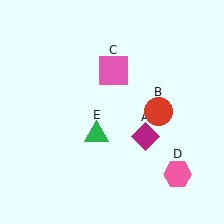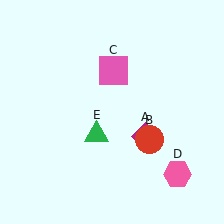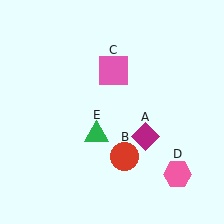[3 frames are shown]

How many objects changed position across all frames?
1 object changed position: red circle (object B).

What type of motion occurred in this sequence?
The red circle (object B) rotated clockwise around the center of the scene.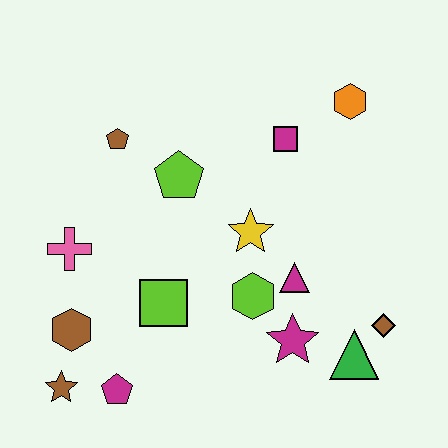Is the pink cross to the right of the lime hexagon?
No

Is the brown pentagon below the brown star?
No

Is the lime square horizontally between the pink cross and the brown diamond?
Yes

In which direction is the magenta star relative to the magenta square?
The magenta star is below the magenta square.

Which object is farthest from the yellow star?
The brown star is farthest from the yellow star.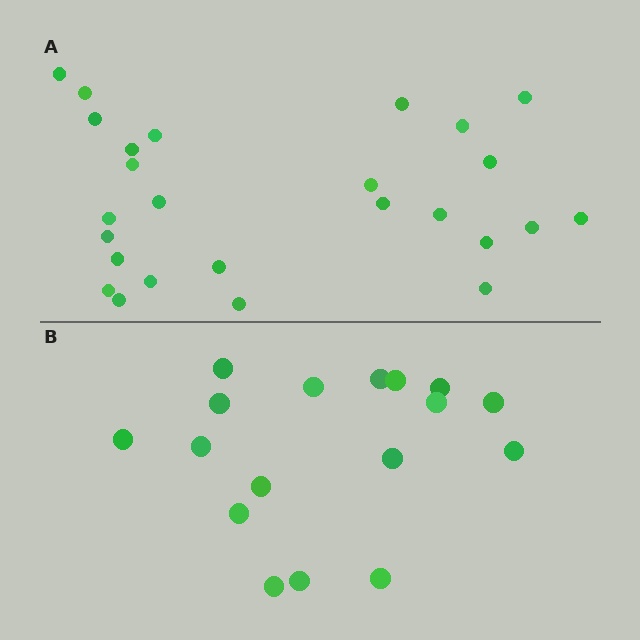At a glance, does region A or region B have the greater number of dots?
Region A (the top region) has more dots.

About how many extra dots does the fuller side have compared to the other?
Region A has roughly 8 or so more dots than region B.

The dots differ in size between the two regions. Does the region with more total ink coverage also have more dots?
No. Region B has more total ink coverage because its dots are larger, but region A actually contains more individual dots. Total area can be misleading — the number of items is what matters here.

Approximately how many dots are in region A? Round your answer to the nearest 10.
About 30 dots. (The exact count is 26, which rounds to 30.)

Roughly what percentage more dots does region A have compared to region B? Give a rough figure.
About 55% more.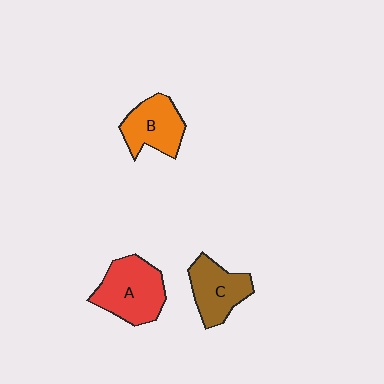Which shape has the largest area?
Shape A (red).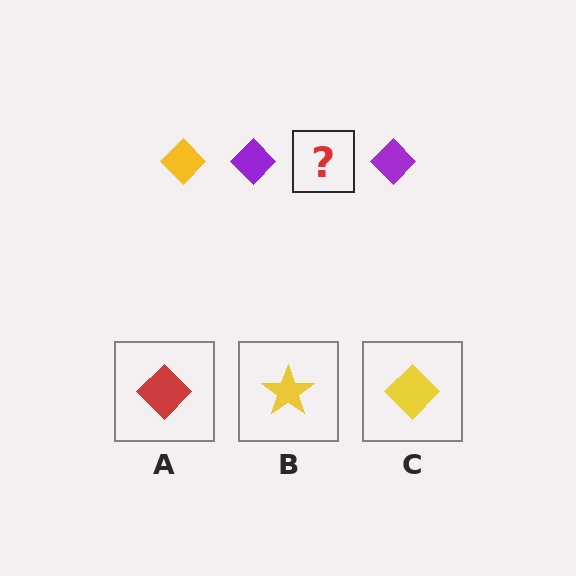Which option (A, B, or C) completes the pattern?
C.